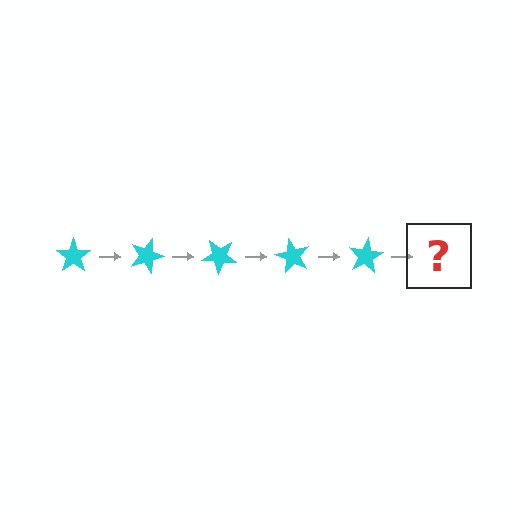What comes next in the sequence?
The next element should be a cyan star rotated 100 degrees.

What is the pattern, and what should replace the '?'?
The pattern is that the star rotates 20 degrees each step. The '?' should be a cyan star rotated 100 degrees.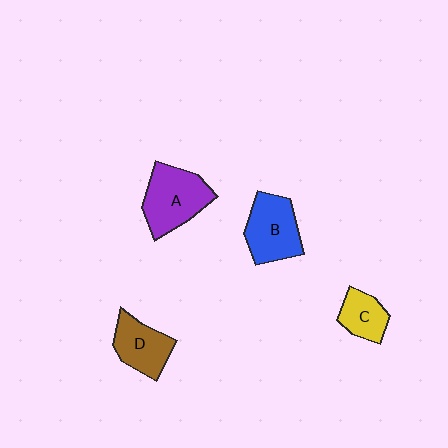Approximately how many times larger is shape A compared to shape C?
Approximately 1.8 times.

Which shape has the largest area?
Shape A (purple).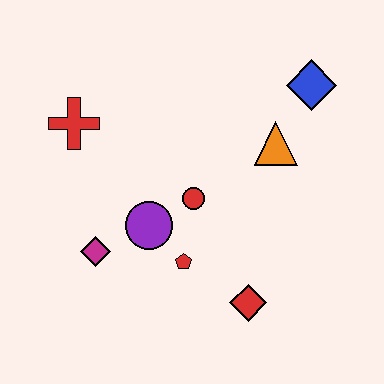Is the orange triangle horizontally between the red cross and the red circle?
No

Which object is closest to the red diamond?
The red pentagon is closest to the red diamond.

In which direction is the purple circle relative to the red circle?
The purple circle is to the left of the red circle.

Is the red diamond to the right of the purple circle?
Yes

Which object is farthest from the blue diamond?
The magenta diamond is farthest from the blue diamond.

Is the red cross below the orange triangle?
No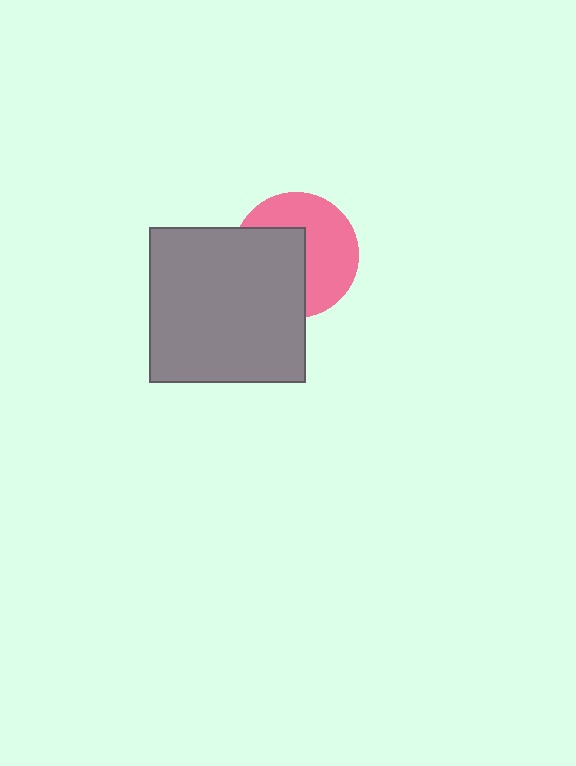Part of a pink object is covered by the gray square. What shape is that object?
It is a circle.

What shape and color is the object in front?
The object in front is a gray square.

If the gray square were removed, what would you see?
You would see the complete pink circle.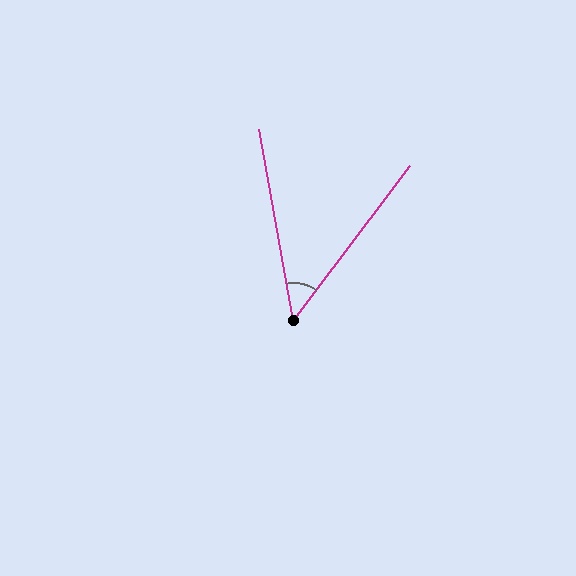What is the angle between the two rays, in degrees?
Approximately 47 degrees.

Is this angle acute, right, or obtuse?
It is acute.